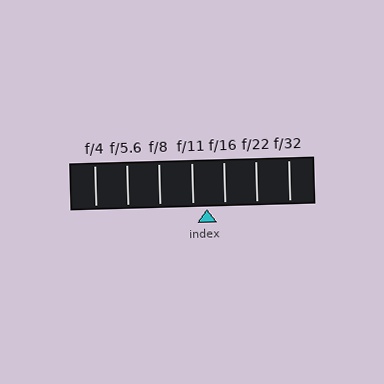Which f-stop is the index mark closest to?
The index mark is closest to f/11.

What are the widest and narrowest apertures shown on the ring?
The widest aperture shown is f/4 and the narrowest is f/32.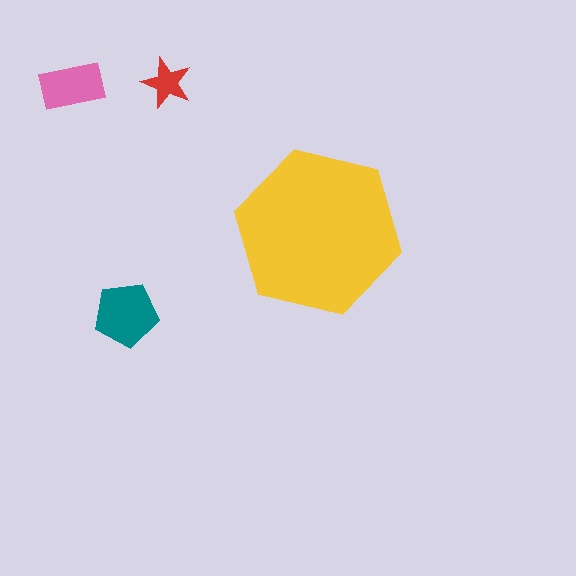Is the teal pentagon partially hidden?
No, the teal pentagon is fully visible.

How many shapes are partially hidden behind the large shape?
0 shapes are partially hidden.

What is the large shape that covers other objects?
A yellow hexagon.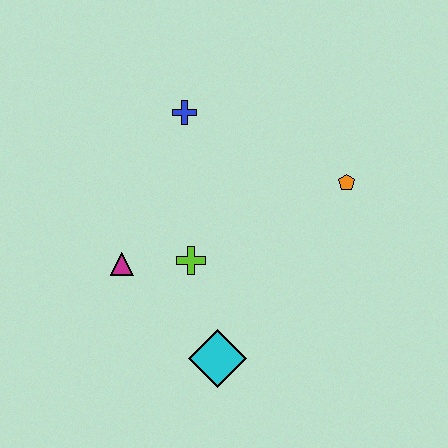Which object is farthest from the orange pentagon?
The magenta triangle is farthest from the orange pentagon.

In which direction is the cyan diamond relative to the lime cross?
The cyan diamond is below the lime cross.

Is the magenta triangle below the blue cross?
Yes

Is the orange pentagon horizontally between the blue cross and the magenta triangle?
No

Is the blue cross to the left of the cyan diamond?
Yes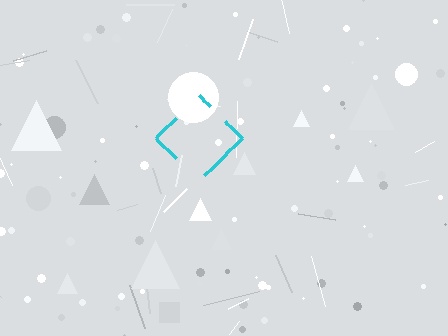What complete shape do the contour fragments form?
The contour fragments form a diamond.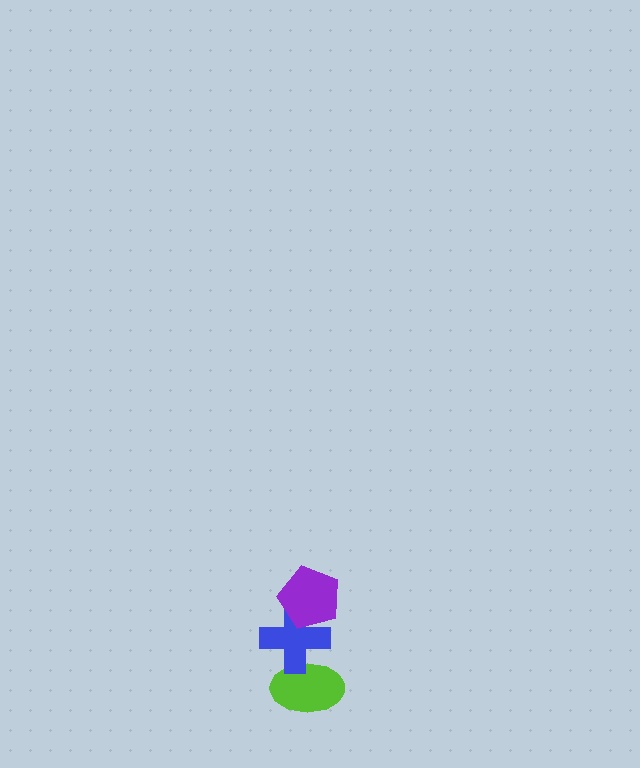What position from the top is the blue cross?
The blue cross is 2nd from the top.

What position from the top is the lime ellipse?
The lime ellipse is 3rd from the top.